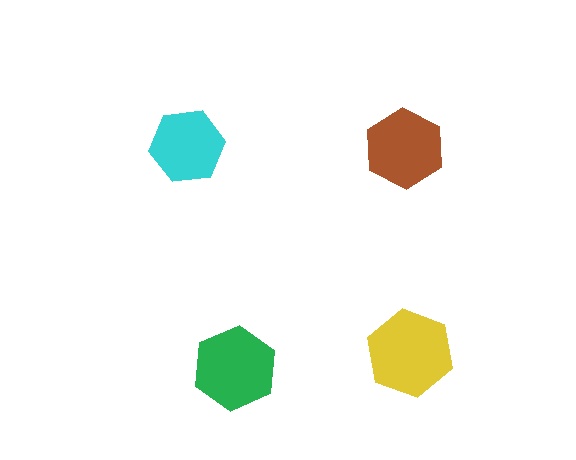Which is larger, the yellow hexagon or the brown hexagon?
The yellow one.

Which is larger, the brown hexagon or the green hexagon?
The green one.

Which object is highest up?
The cyan hexagon is topmost.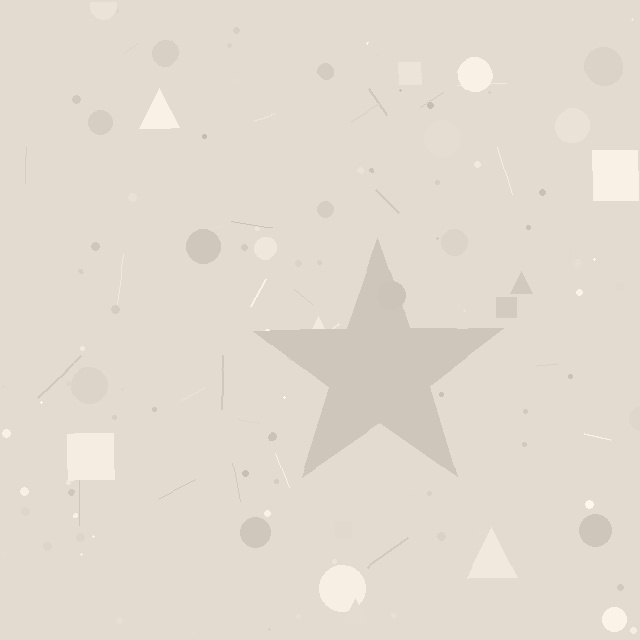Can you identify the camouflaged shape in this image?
The camouflaged shape is a star.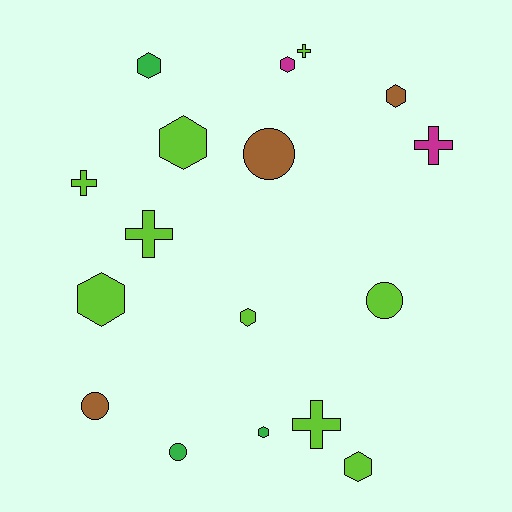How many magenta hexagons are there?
There is 1 magenta hexagon.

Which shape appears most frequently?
Hexagon, with 8 objects.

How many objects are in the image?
There are 17 objects.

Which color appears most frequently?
Lime, with 9 objects.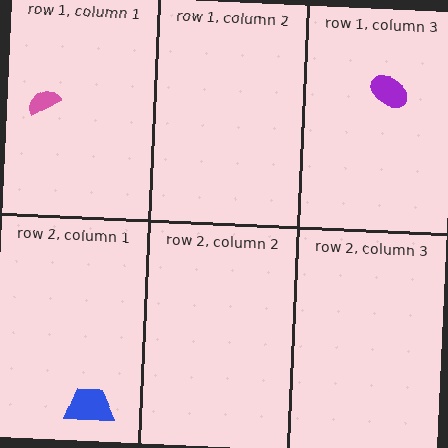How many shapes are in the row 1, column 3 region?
1.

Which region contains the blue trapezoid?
The row 2, column 1 region.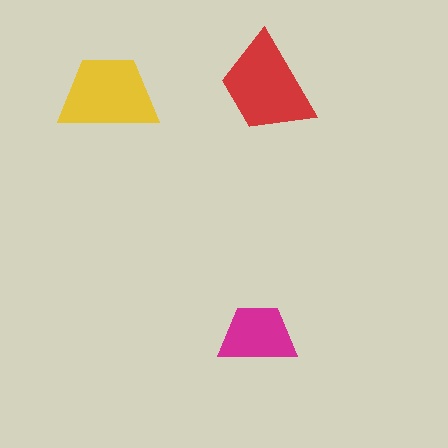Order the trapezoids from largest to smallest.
the red one, the yellow one, the magenta one.